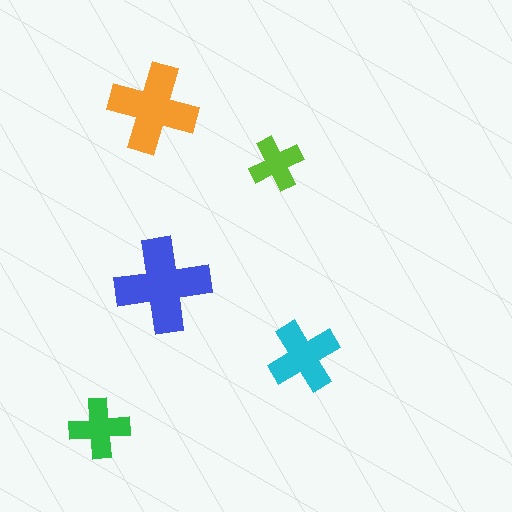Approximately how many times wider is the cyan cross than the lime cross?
About 1.5 times wider.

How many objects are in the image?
There are 5 objects in the image.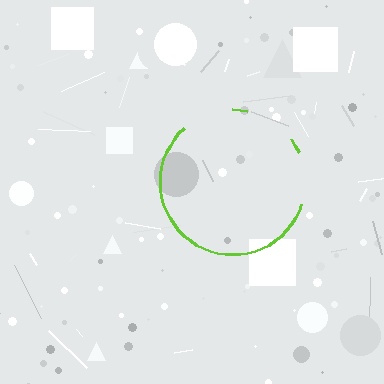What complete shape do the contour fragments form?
The contour fragments form a circle.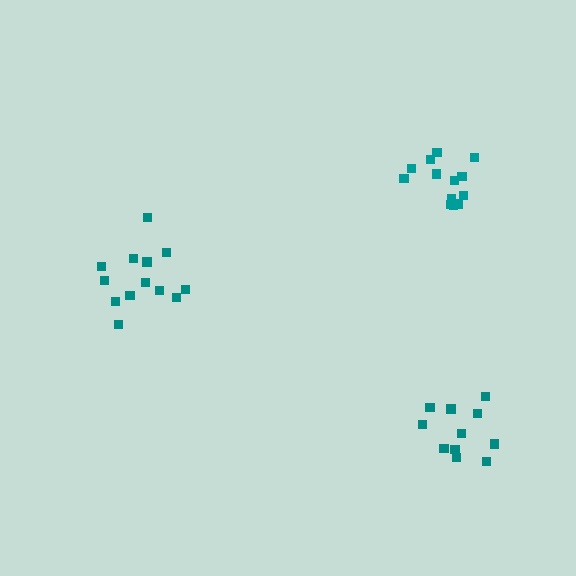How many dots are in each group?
Group 1: 11 dots, Group 2: 13 dots, Group 3: 14 dots (38 total).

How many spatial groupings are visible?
There are 3 spatial groupings.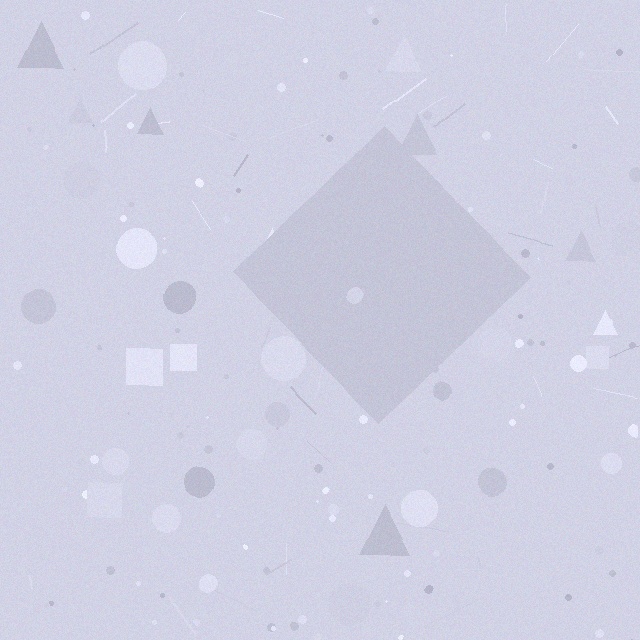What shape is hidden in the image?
A diamond is hidden in the image.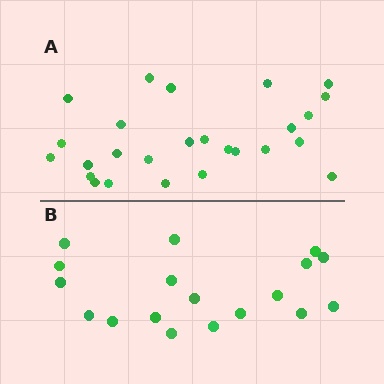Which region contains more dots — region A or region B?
Region A (the top region) has more dots.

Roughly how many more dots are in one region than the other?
Region A has roughly 8 or so more dots than region B.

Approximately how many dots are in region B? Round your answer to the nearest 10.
About 20 dots. (The exact count is 18, which rounds to 20.)